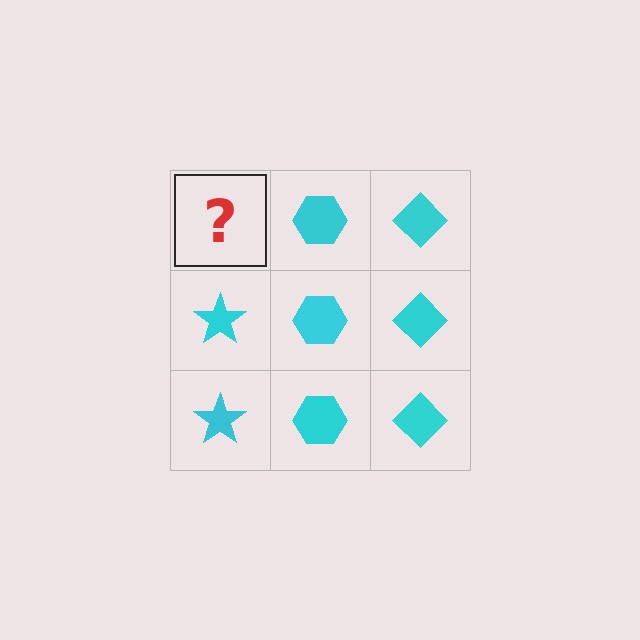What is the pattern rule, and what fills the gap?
The rule is that each column has a consistent shape. The gap should be filled with a cyan star.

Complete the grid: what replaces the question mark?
The question mark should be replaced with a cyan star.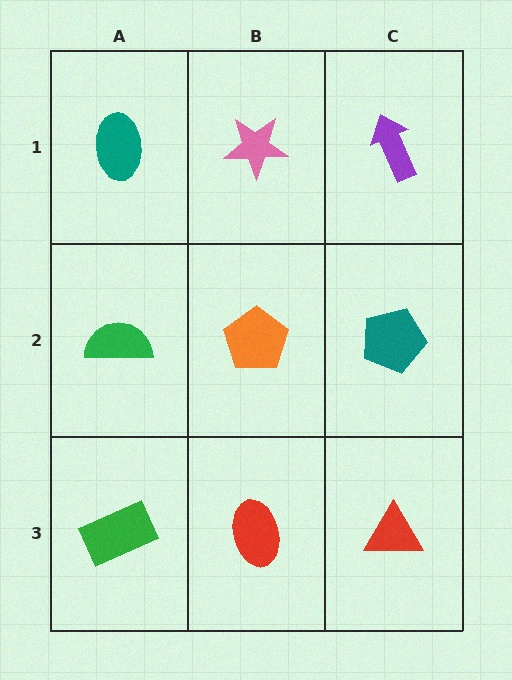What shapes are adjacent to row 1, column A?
A green semicircle (row 2, column A), a pink star (row 1, column B).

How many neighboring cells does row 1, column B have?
3.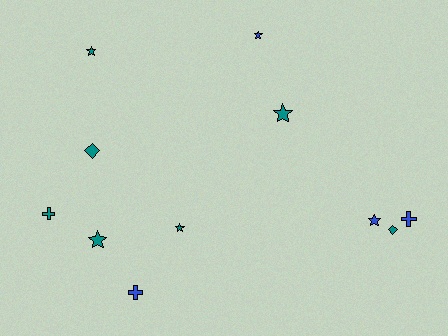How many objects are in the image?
There are 11 objects.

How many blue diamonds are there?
There are no blue diamonds.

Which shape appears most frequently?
Star, with 6 objects.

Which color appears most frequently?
Teal, with 7 objects.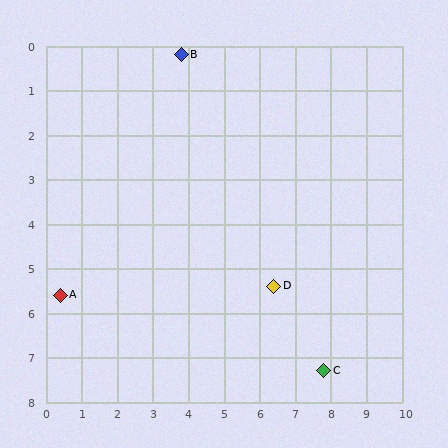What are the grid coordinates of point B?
Point B is at approximately (3.8, 0.2).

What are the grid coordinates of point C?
Point C is at approximately (7.8, 7.3).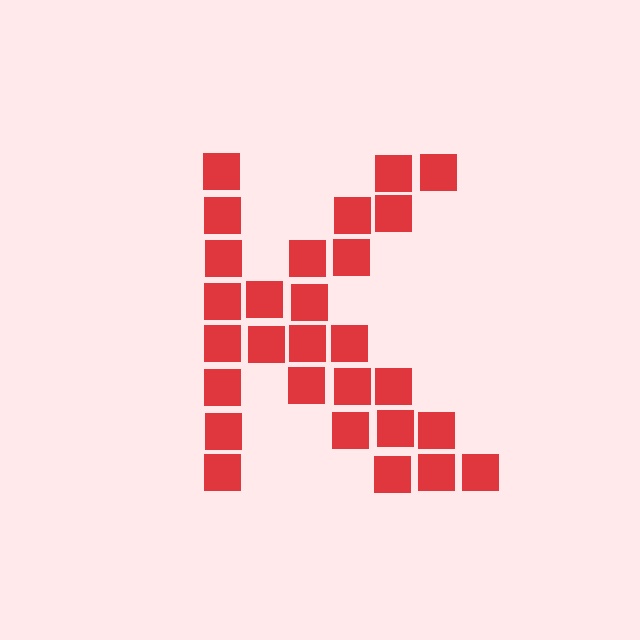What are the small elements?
The small elements are squares.